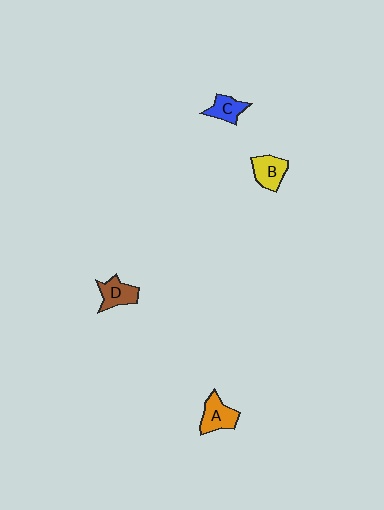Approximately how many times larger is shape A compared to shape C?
Approximately 1.3 times.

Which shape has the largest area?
Shape A (orange).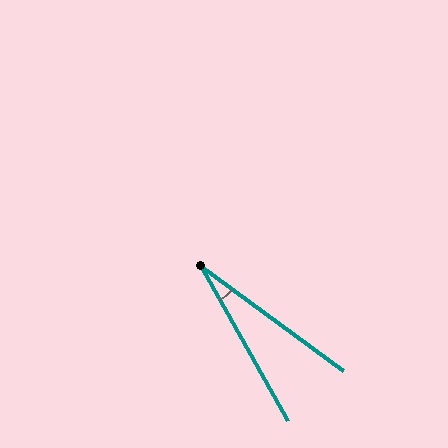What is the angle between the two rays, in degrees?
Approximately 25 degrees.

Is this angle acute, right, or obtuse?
It is acute.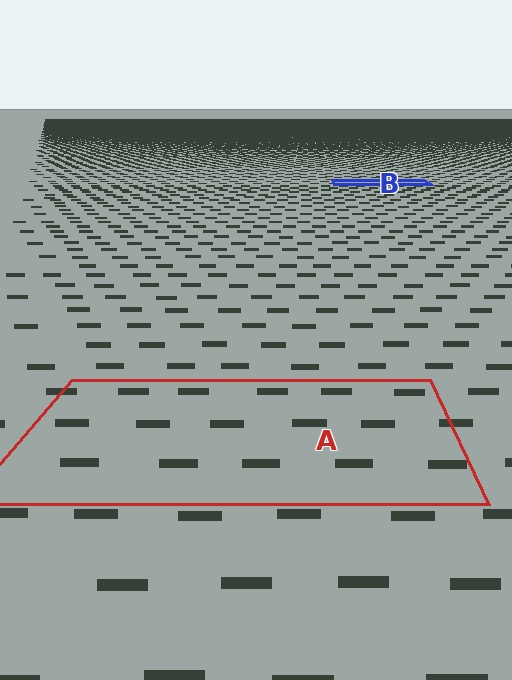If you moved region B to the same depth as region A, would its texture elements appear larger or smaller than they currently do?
They would appear larger. At a closer depth, the same texture elements are projected at a bigger on-screen size.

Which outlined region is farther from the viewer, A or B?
Region B is farther from the viewer — the texture elements inside it appear smaller and more densely packed.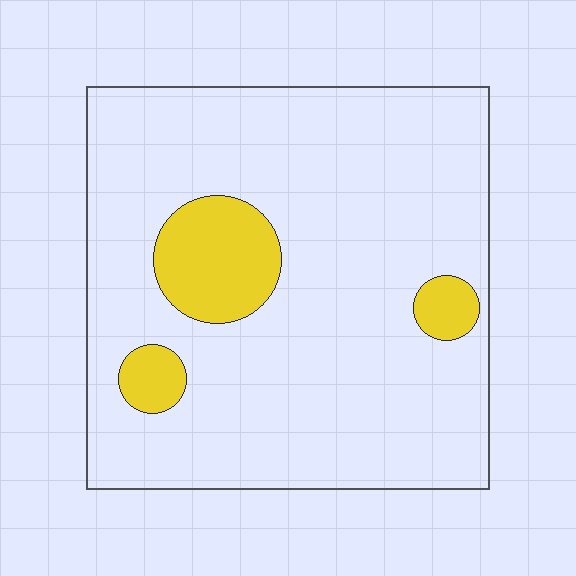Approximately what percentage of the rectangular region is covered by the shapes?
Approximately 10%.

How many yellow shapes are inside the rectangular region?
3.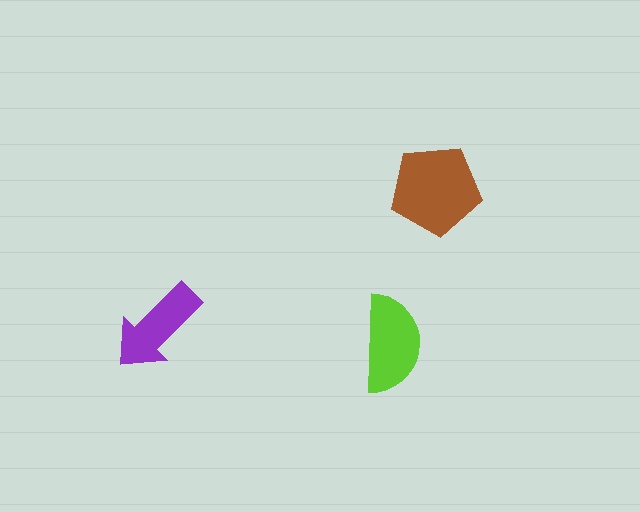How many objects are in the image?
There are 3 objects in the image.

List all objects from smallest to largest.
The purple arrow, the lime semicircle, the brown pentagon.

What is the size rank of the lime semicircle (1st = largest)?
2nd.